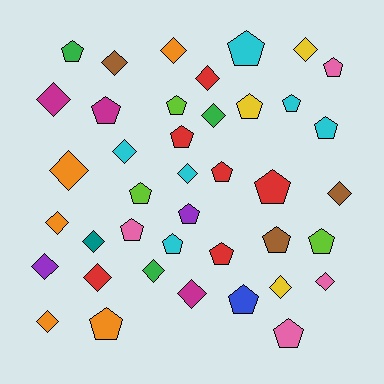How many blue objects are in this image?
There is 1 blue object.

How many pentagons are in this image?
There are 21 pentagons.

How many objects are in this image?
There are 40 objects.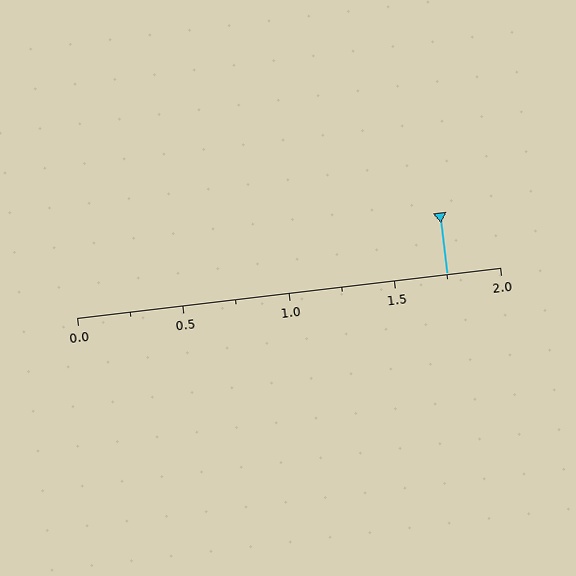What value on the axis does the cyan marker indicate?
The marker indicates approximately 1.75.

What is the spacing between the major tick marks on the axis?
The major ticks are spaced 0.5 apart.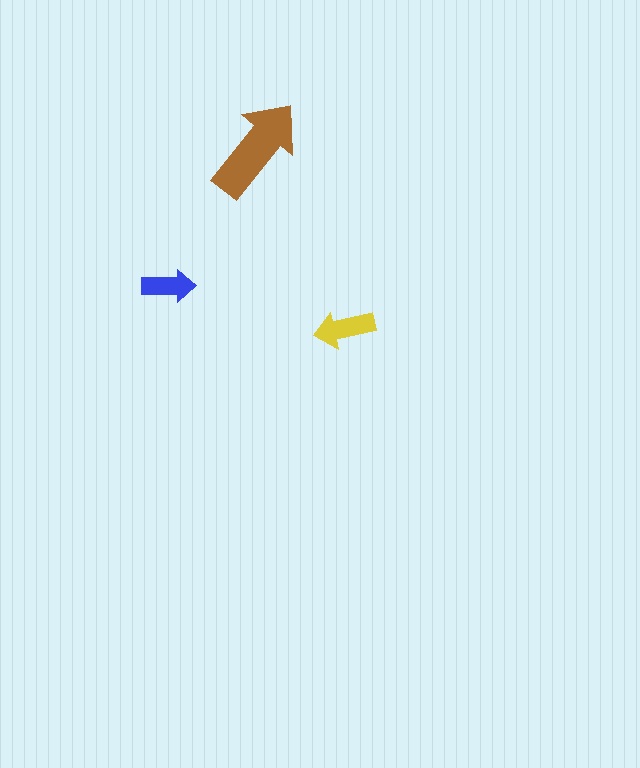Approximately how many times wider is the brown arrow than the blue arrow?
About 2 times wider.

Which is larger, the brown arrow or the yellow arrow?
The brown one.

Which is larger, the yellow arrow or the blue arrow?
The yellow one.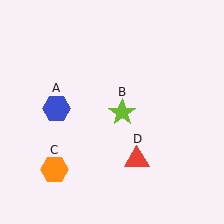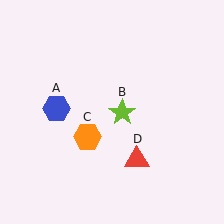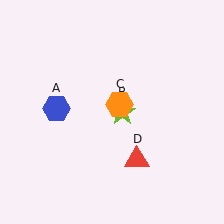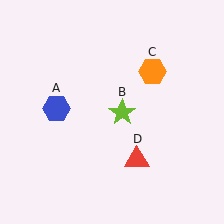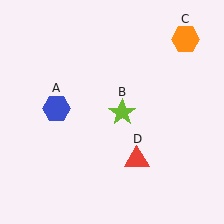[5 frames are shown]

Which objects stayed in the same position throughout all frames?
Blue hexagon (object A) and lime star (object B) and red triangle (object D) remained stationary.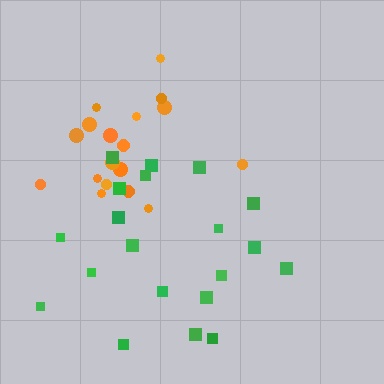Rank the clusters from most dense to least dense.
orange, green.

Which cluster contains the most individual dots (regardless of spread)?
Green (20).